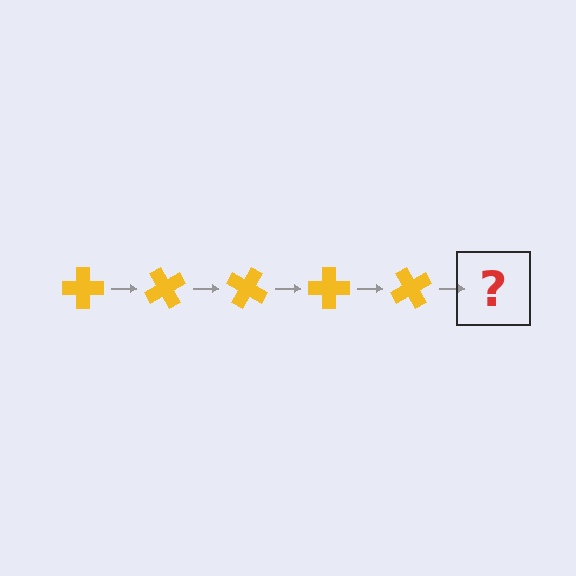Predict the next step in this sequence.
The next step is a yellow cross rotated 300 degrees.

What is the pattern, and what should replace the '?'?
The pattern is that the cross rotates 60 degrees each step. The '?' should be a yellow cross rotated 300 degrees.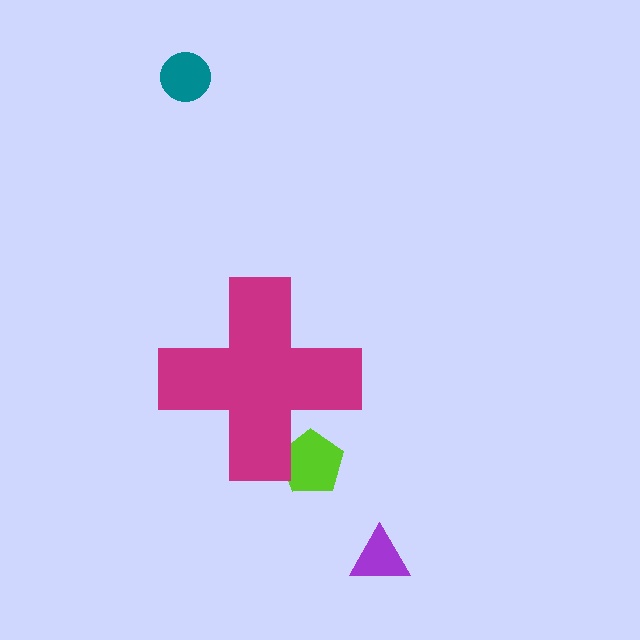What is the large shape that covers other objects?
A magenta cross.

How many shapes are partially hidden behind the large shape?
1 shape is partially hidden.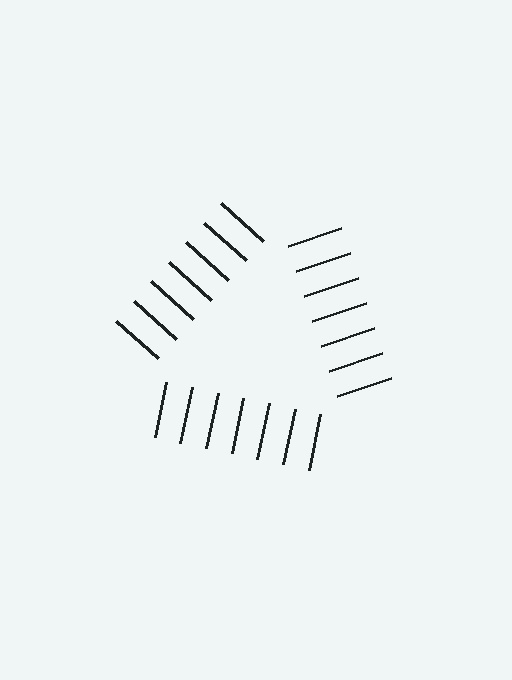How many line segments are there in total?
21 — 7 along each of the 3 edges.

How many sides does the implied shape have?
3 sides — the line-ends trace a triangle.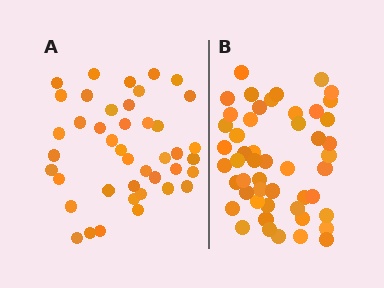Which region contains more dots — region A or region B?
Region B (the right region) has more dots.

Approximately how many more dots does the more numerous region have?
Region B has roughly 8 or so more dots than region A.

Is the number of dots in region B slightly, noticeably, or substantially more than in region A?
Region B has only slightly more — the two regions are fairly close. The ratio is roughly 1.2 to 1.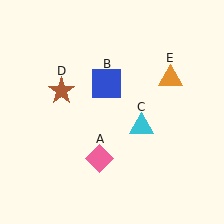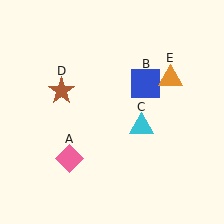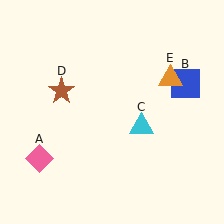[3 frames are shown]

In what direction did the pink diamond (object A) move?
The pink diamond (object A) moved left.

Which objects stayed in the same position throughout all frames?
Cyan triangle (object C) and brown star (object D) and orange triangle (object E) remained stationary.